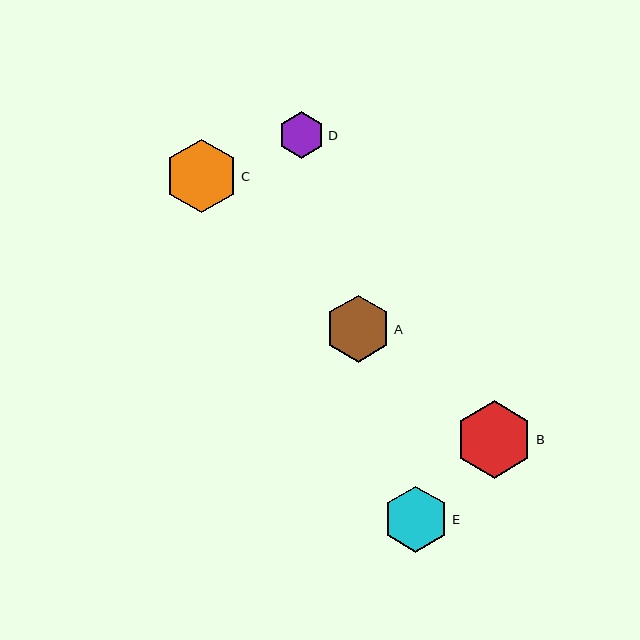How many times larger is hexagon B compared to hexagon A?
Hexagon B is approximately 1.2 times the size of hexagon A.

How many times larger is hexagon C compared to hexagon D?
Hexagon C is approximately 1.6 times the size of hexagon D.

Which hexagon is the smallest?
Hexagon D is the smallest with a size of approximately 47 pixels.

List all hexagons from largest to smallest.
From largest to smallest: B, C, A, E, D.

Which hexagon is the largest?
Hexagon B is the largest with a size of approximately 77 pixels.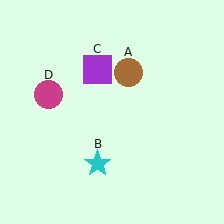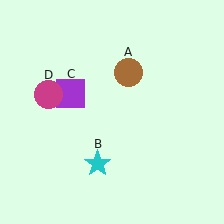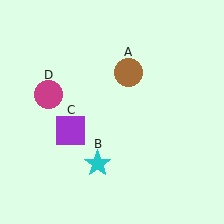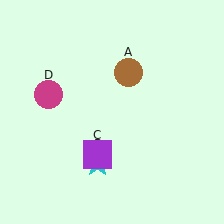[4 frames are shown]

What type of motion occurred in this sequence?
The purple square (object C) rotated counterclockwise around the center of the scene.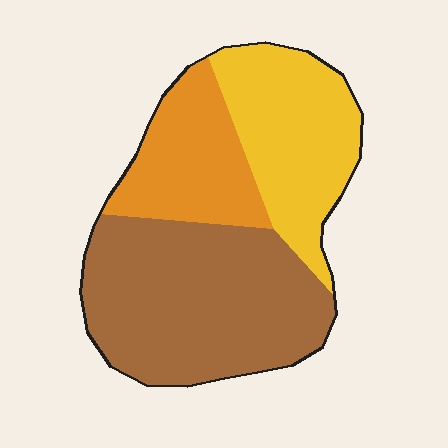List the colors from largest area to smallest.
From largest to smallest: brown, yellow, orange.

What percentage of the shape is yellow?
Yellow covers 29% of the shape.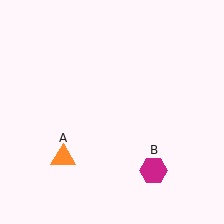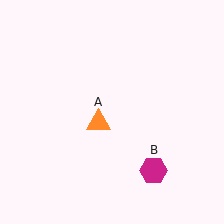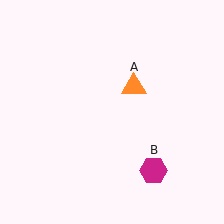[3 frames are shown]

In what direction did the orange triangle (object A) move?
The orange triangle (object A) moved up and to the right.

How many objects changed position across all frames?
1 object changed position: orange triangle (object A).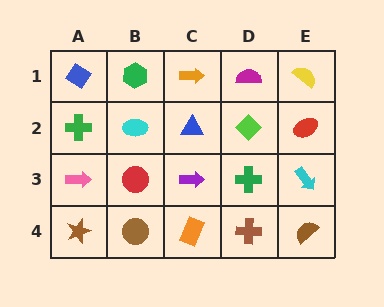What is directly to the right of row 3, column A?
A red circle.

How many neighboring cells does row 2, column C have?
4.